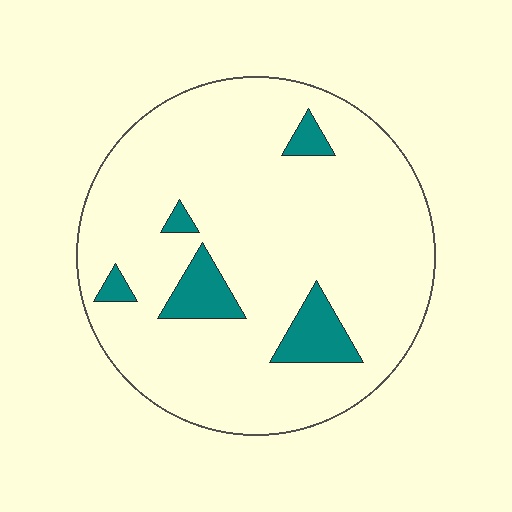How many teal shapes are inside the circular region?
5.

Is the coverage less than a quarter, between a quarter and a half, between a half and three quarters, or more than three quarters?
Less than a quarter.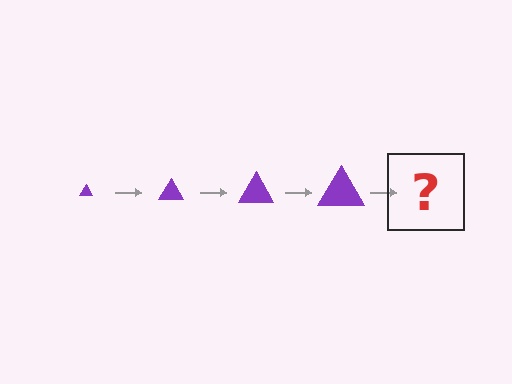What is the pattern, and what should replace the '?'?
The pattern is that the triangle gets progressively larger each step. The '?' should be a purple triangle, larger than the previous one.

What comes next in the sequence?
The next element should be a purple triangle, larger than the previous one.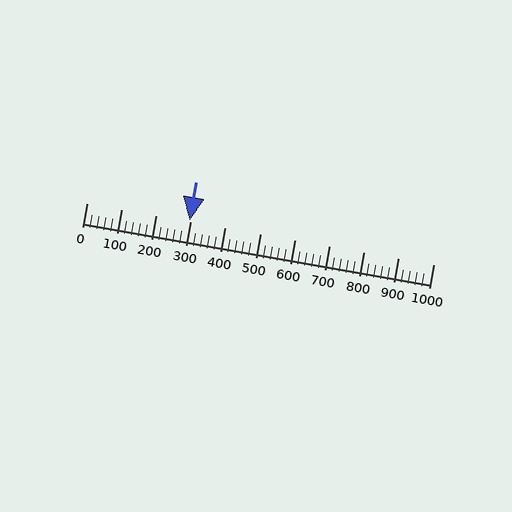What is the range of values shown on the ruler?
The ruler shows values from 0 to 1000.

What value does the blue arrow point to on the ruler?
The blue arrow points to approximately 296.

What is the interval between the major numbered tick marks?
The major tick marks are spaced 100 units apart.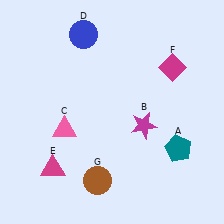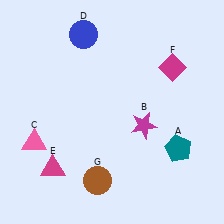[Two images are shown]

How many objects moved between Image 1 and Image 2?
1 object moved between the two images.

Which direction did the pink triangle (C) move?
The pink triangle (C) moved left.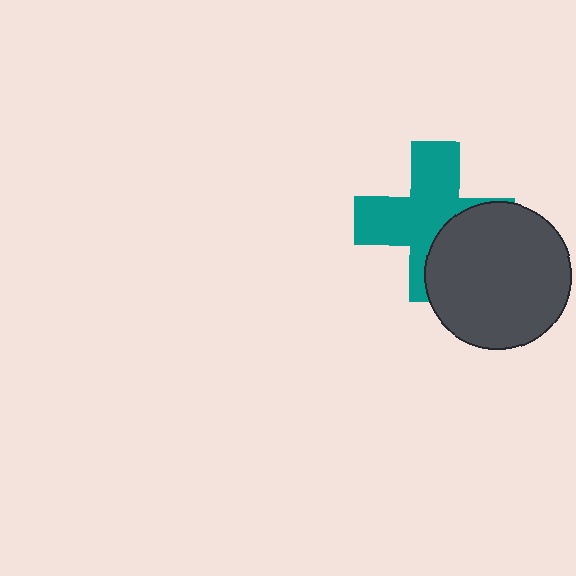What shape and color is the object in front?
The object in front is a dark gray circle.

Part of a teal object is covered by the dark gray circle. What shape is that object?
It is a cross.